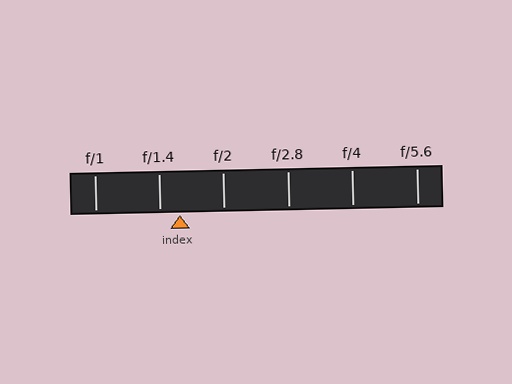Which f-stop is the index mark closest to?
The index mark is closest to f/1.4.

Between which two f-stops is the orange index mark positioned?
The index mark is between f/1.4 and f/2.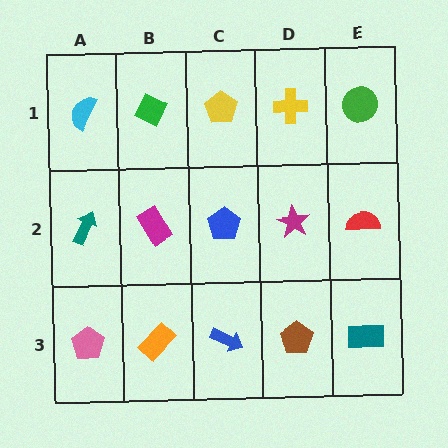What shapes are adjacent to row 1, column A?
A teal arrow (row 2, column A), a green diamond (row 1, column B).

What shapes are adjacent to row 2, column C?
A yellow pentagon (row 1, column C), a blue arrow (row 3, column C), a magenta rectangle (row 2, column B), a magenta star (row 2, column D).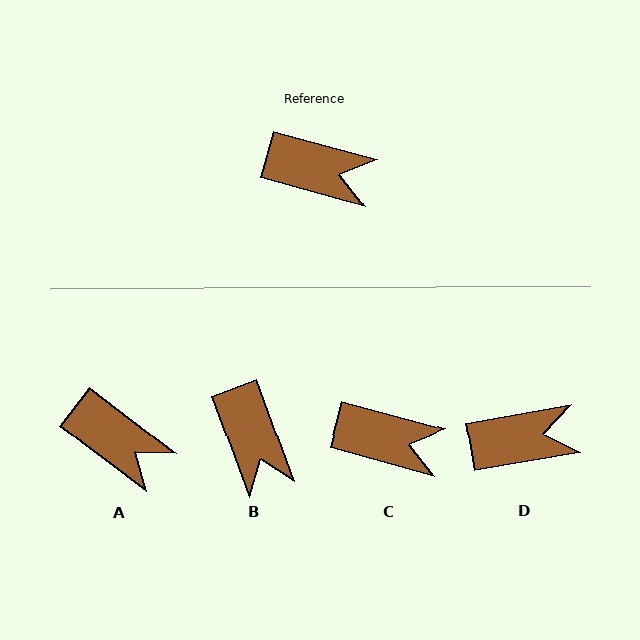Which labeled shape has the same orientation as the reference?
C.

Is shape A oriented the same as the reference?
No, it is off by about 22 degrees.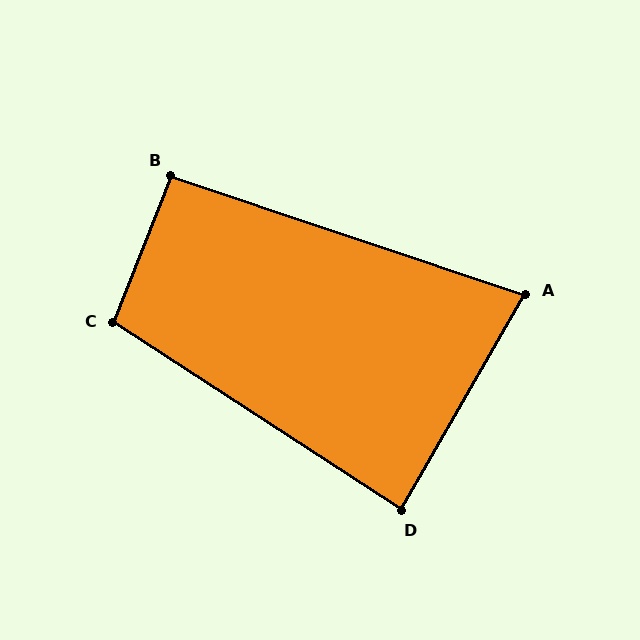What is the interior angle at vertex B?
Approximately 93 degrees (approximately right).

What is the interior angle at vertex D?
Approximately 87 degrees (approximately right).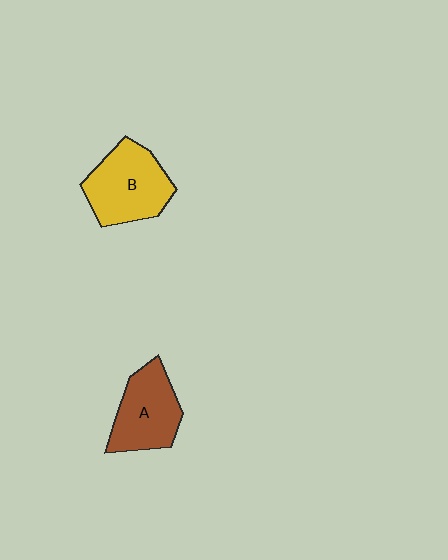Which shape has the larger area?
Shape B (yellow).